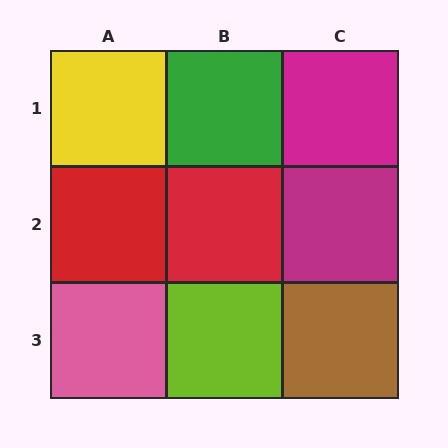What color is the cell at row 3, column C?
Brown.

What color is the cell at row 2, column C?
Magenta.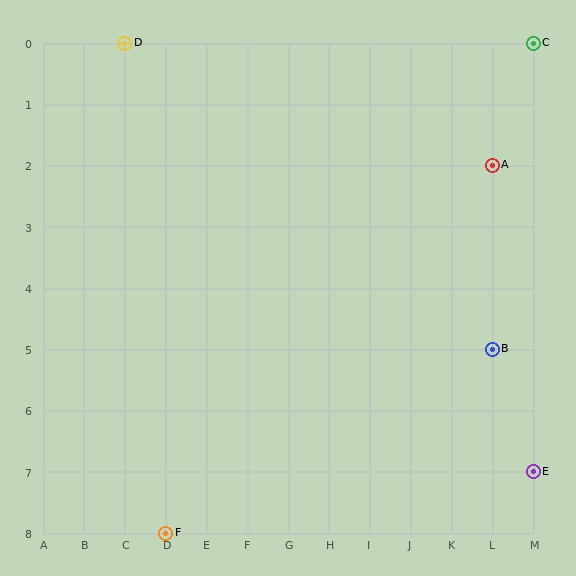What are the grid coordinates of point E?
Point E is at grid coordinates (M, 7).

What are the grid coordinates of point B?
Point B is at grid coordinates (L, 5).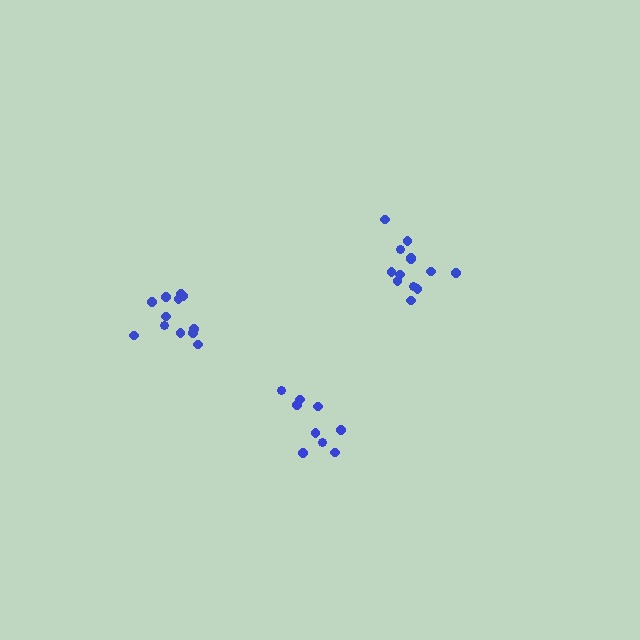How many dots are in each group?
Group 1: 13 dots, Group 2: 12 dots, Group 3: 9 dots (34 total).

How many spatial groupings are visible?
There are 3 spatial groupings.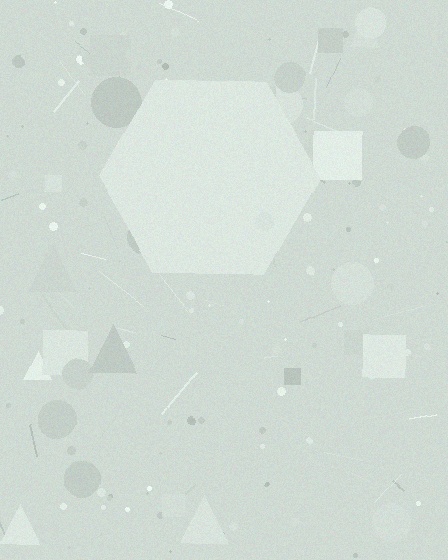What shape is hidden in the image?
A hexagon is hidden in the image.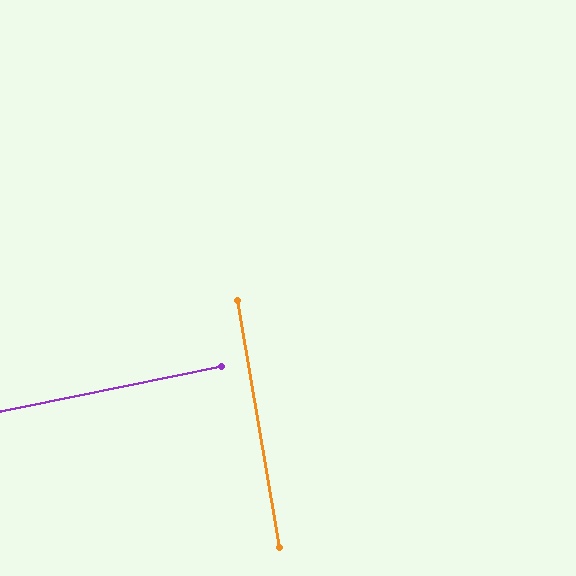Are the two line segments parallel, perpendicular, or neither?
Perpendicular — they meet at approximately 88°.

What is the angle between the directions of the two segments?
Approximately 88 degrees.